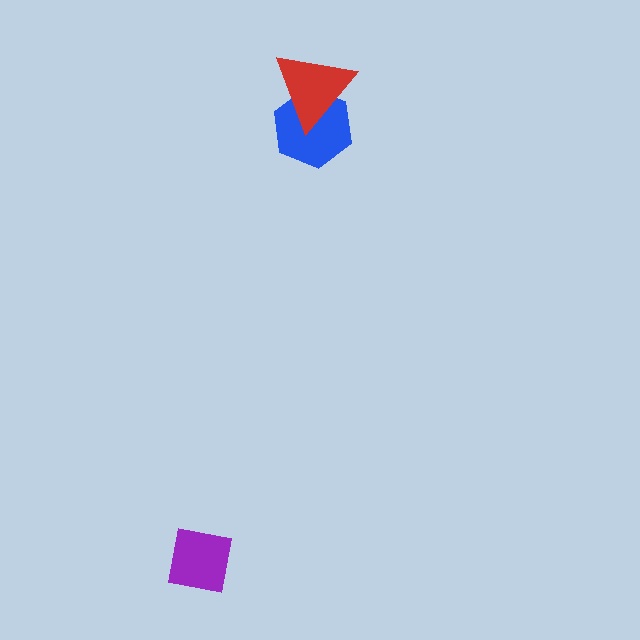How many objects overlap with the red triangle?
1 object overlaps with the red triangle.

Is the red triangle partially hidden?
No, no other shape covers it.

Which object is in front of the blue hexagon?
The red triangle is in front of the blue hexagon.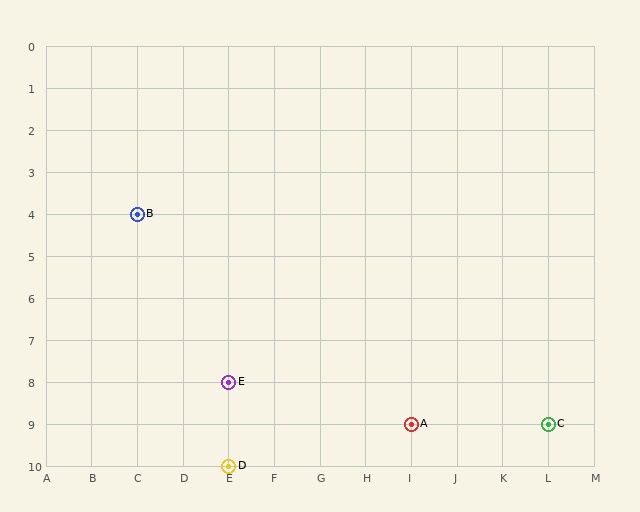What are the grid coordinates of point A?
Point A is at grid coordinates (I, 9).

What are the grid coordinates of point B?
Point B is at grid coordinates (C, 4).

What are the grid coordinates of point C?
Point C is at grid coordinates (L, 9).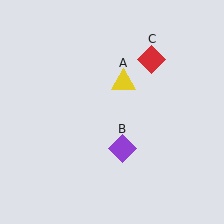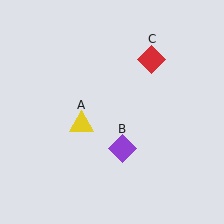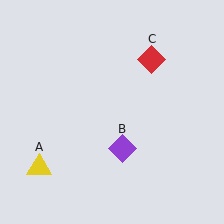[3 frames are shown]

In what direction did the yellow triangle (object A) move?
The yellow triangle (object A) moved down and to the left.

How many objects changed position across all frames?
1 object changed position: yellow triangle (object A).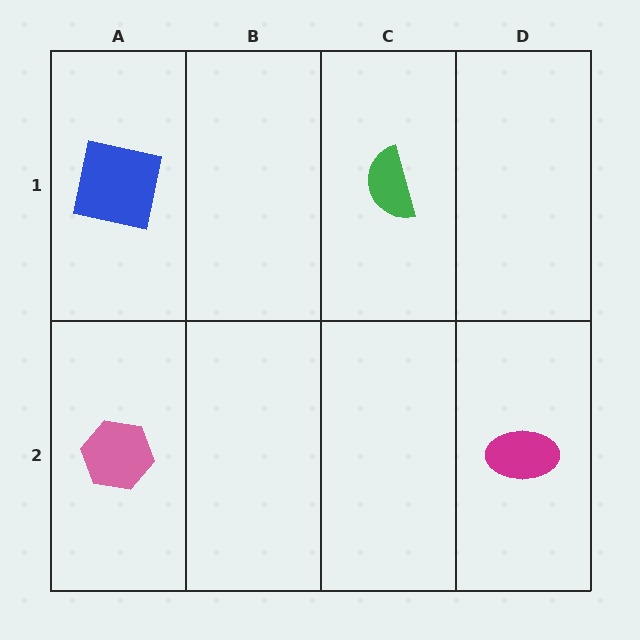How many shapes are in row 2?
2 shapes.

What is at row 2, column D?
A magenta ellipse.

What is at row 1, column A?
A blue square.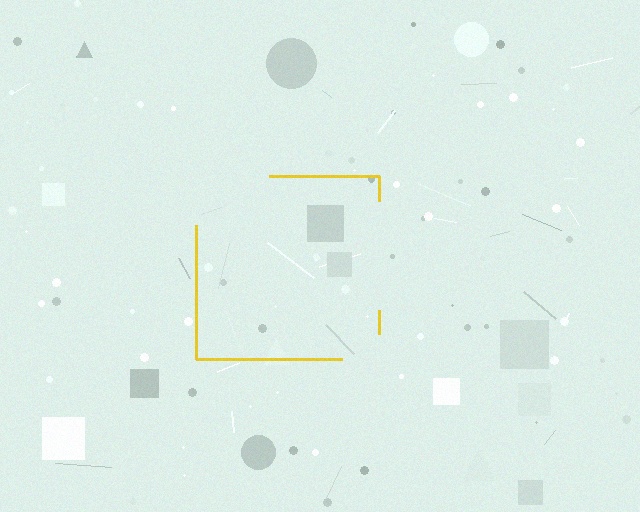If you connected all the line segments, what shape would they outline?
They would outline a square.